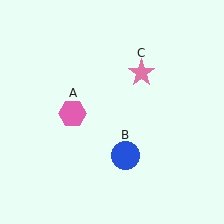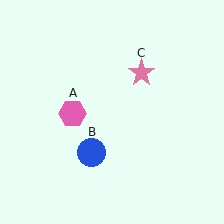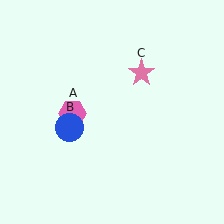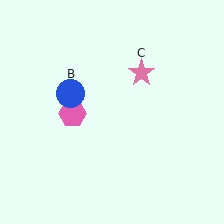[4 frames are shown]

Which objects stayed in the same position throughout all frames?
Pink hexagon (object A) and pink star (object C) remained stationary.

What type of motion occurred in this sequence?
The blue circle (object B) rotated clockwise around the center of the scene.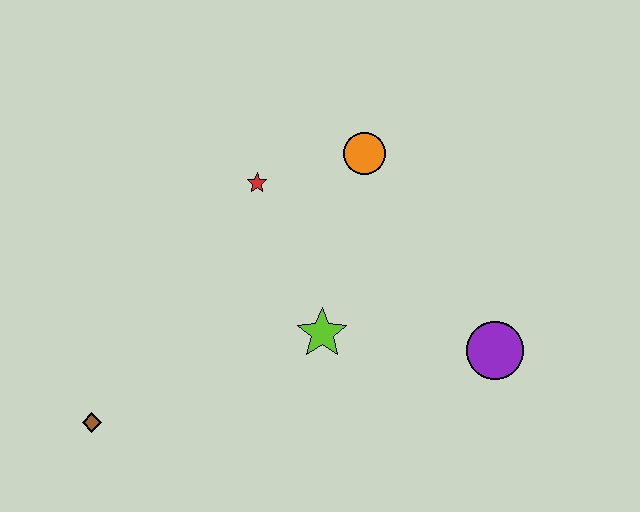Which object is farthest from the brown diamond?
The purple circle is farthest from the brown diamond.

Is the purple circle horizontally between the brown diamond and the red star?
No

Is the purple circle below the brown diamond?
No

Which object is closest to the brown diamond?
The lime star is closest to the brown diamond.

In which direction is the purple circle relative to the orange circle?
The purple circle is below the orange circle.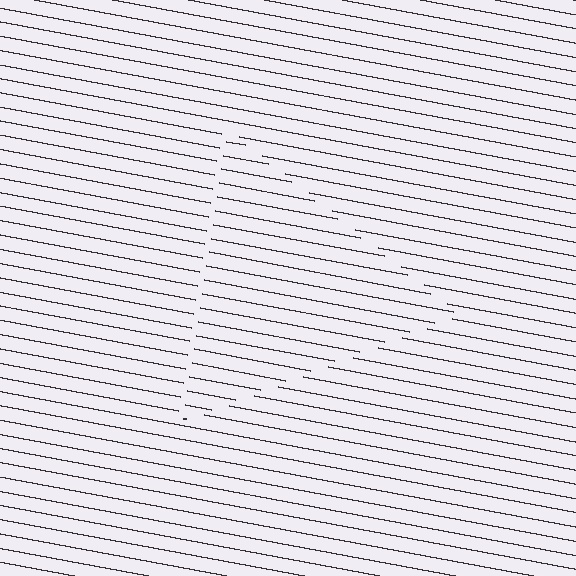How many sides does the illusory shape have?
3 sides — the line-ends trace a triangle.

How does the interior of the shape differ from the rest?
The interior of the shape contains the same grating, shifted by half a period — the contour is defined by the phase discontinuity where line-ends from the inner and outer gratings abut.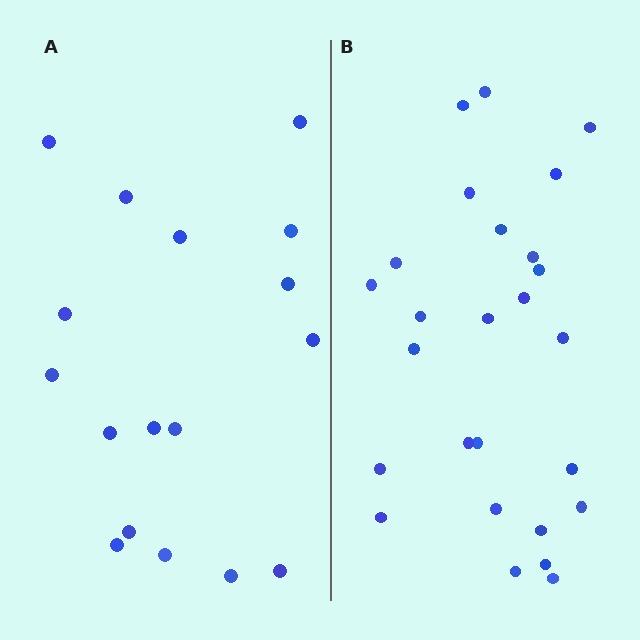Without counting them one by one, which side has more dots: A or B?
Region B (the right region) has more dots.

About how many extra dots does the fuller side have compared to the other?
Region B has roughly 8 or so more dots than region A.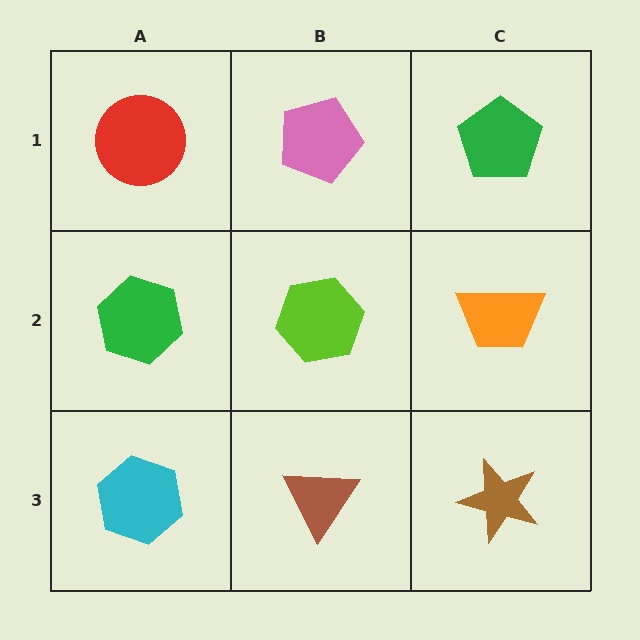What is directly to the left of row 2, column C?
A lime hexagon.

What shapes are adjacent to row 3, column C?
An orange trapezoid (row 2, column C), a brown triangle (row 3, column B).